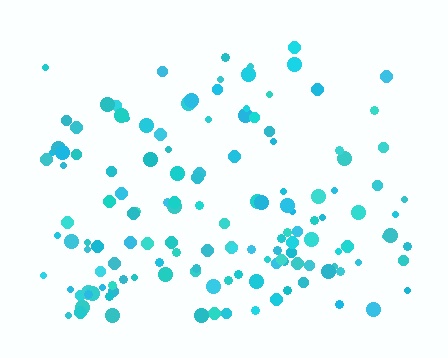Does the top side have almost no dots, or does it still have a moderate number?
Still a moderate number, just noticeably fewer than the bottom.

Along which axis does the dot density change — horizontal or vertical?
Vertical.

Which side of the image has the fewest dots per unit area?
The top.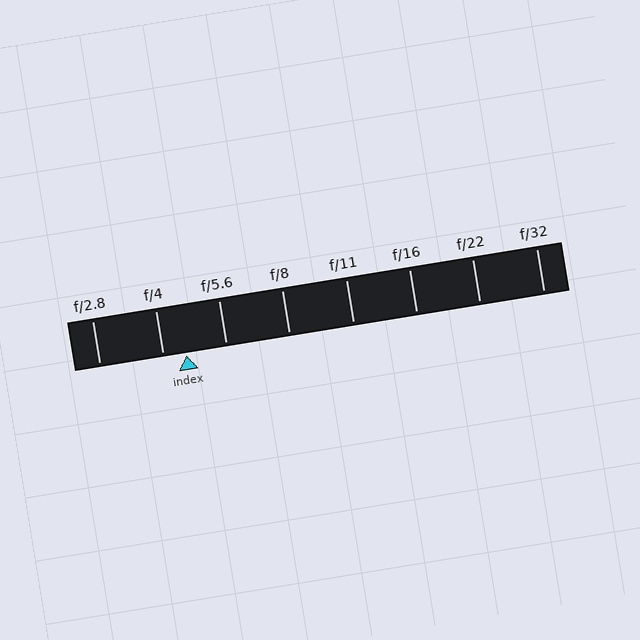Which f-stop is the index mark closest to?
The index mark is closest to f/4.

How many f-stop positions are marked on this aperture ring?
There are 8 f-stop positions marked.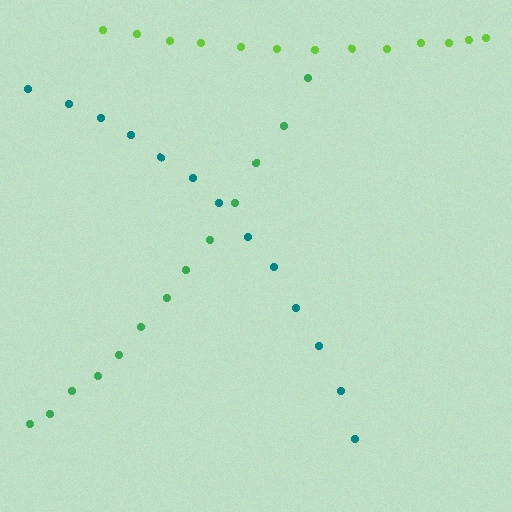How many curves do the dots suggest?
There are 3 distinct paths.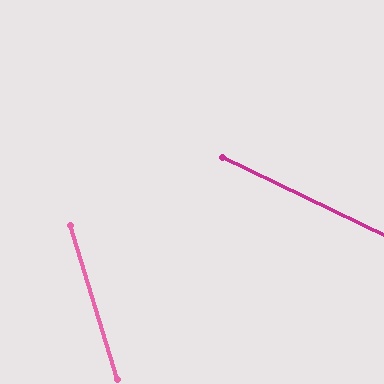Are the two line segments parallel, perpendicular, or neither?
Neither parallel nor perpendicular — they differ by about 47°.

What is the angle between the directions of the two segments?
Approximately 47 degrees.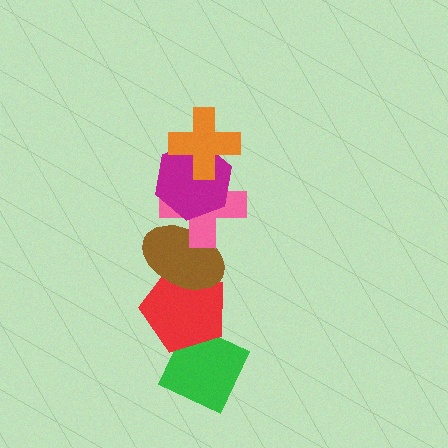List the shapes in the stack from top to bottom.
From top to bottom: the orange cross, the magenta hexagon, the pink cross, the brown ellipse, the red pentagon, the green diamond.